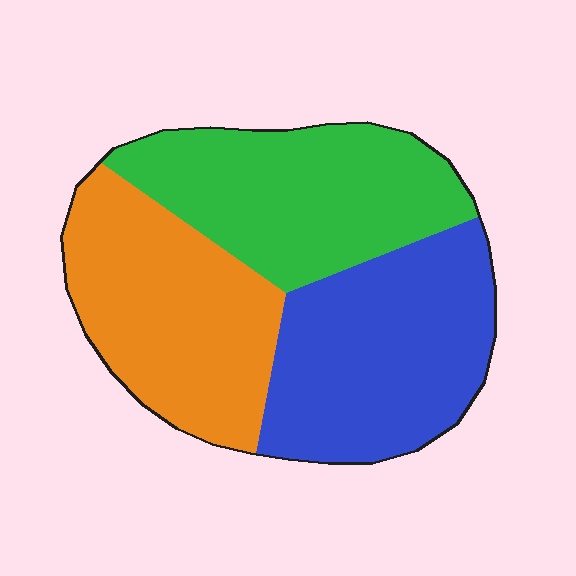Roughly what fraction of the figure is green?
Green covers around 35% of the figure.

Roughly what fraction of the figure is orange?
Orange takes up about one third (1/3) of the figure.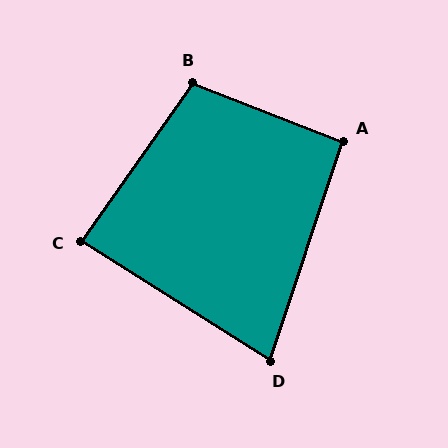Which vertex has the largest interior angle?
B, at approximately 104 degrees.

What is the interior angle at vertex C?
Approximately 87 degrees (approximately right).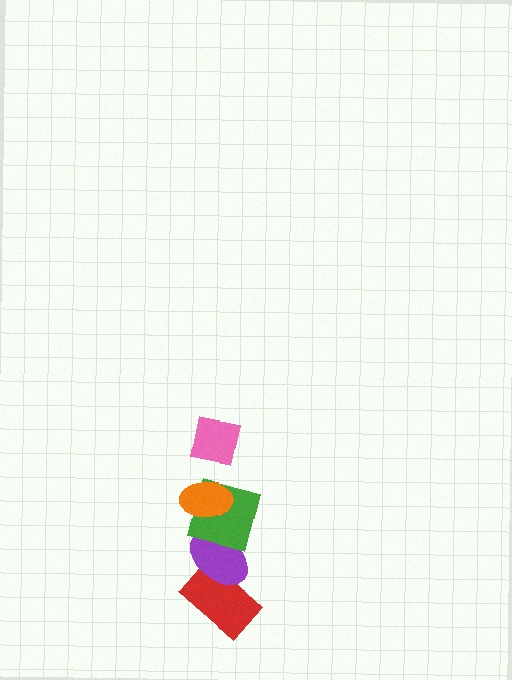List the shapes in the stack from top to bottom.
From top to bottom: the pink square, the orange ellipse, the green square, the purple ellipse, the red rectangle.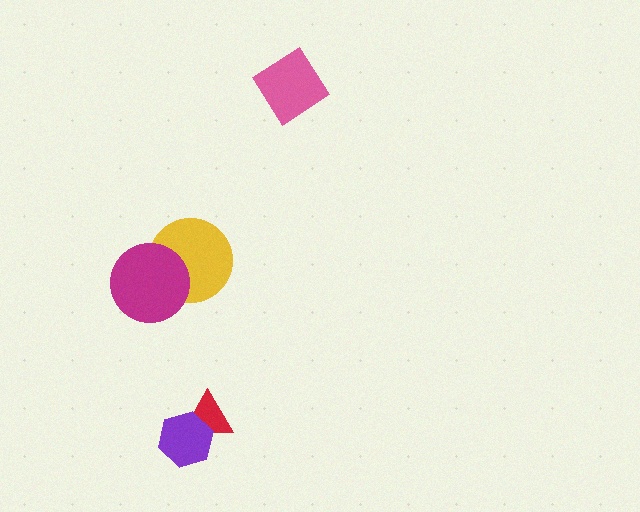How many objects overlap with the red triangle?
1 object overlaps with the red triangle.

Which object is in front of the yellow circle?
The magenta circle is in front of the yellow circle.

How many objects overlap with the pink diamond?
0 objects overlap with the pink diamond.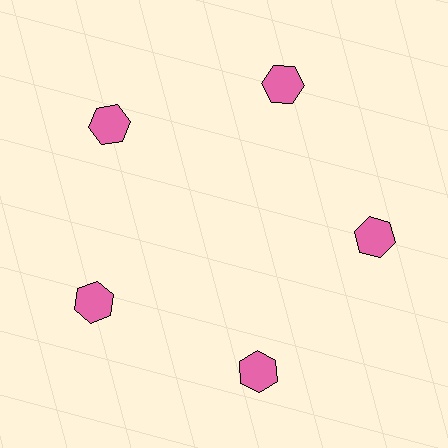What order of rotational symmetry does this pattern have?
This pattern has 5-fold rotational symmetry.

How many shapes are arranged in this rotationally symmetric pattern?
There are 5 shapes, arranged in 5 groups of 1.